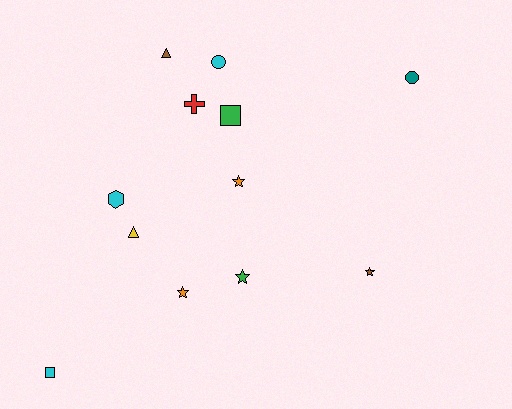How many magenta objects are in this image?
There are no magenta objects.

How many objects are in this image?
There are 12 objects.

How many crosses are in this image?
There is 1 cross.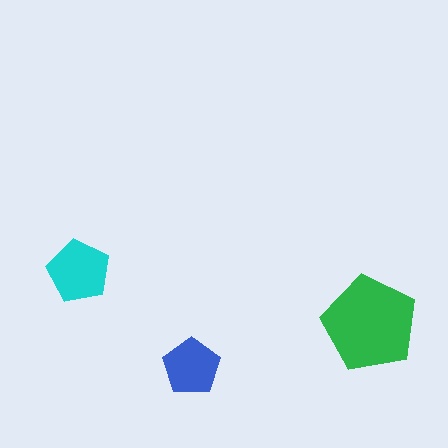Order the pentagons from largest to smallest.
the green one, the cyan one, the blue one.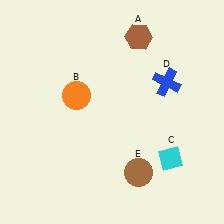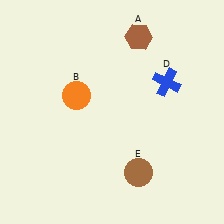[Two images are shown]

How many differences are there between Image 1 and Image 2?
There is 1 difference between the two images.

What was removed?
The cyan diamond (C) was removed in Image 2.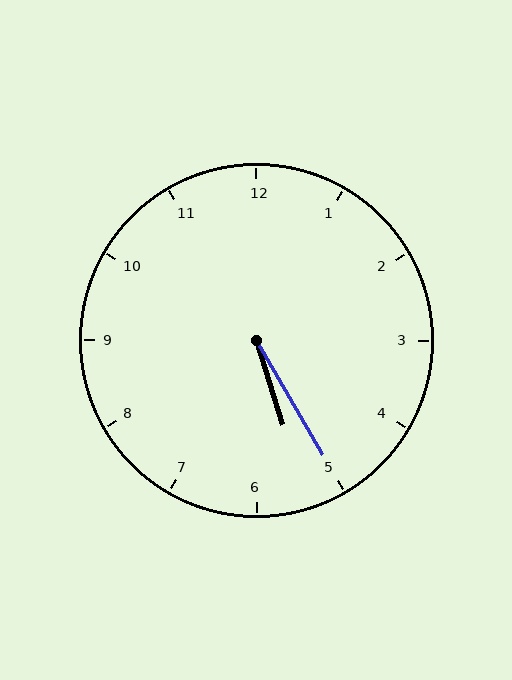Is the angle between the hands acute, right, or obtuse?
It is acute.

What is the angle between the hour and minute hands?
Approximately 12 degrees.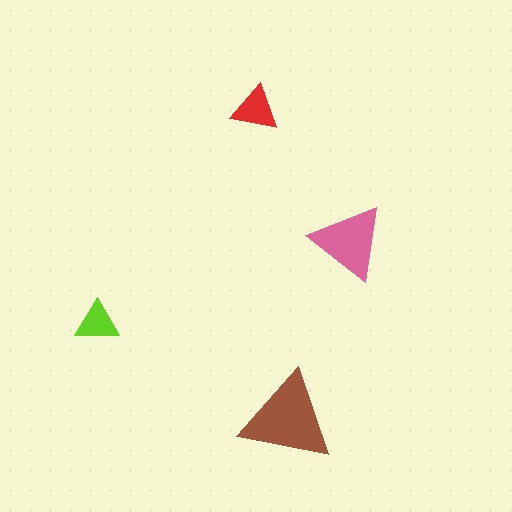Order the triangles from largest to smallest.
the brown one, the pink one, the red one, the lime one.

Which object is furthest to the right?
The pink triangle is rightmost.